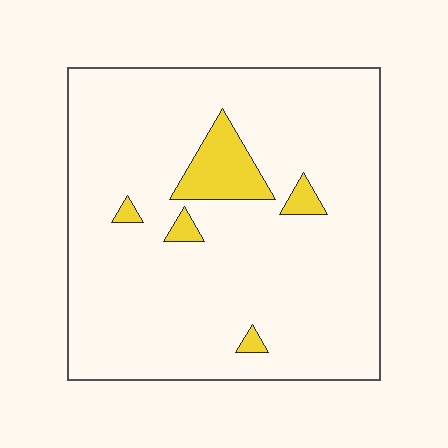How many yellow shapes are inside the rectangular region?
5.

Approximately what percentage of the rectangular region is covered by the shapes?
Approximately 10%.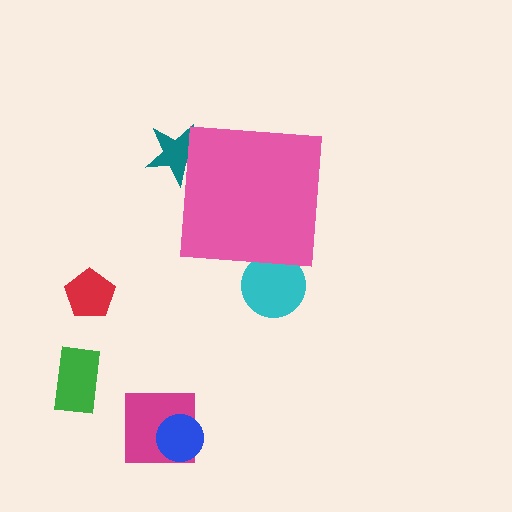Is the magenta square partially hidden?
No, the magenta square is fully visible.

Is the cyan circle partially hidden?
Yes, the cyan circle is partially hidden behind the pink square.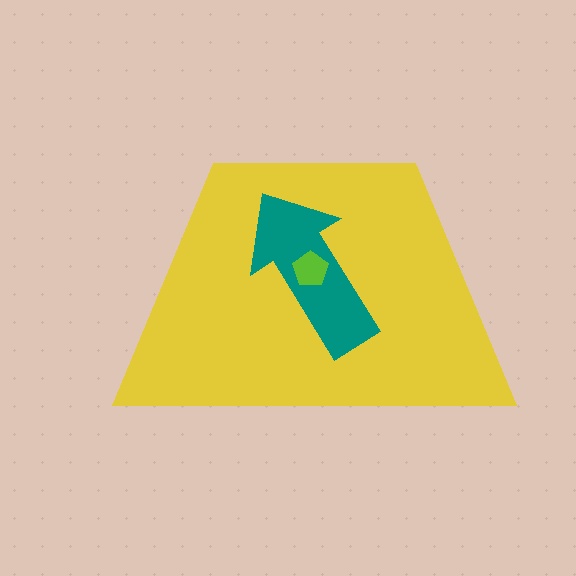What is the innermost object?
The lime pentagon.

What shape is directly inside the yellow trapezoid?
The teal arrow.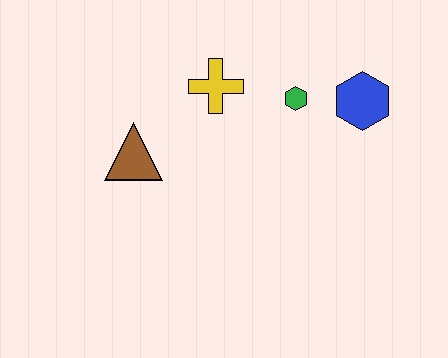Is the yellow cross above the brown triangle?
Yes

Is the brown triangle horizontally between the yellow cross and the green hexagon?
No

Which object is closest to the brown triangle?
The yellow cross is closest to the brown triangle.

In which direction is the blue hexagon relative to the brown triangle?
The blue hexagon is to the right of the brown triangle.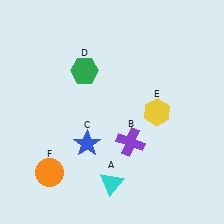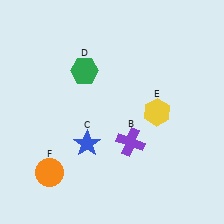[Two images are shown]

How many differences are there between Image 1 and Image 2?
There is 1 difference between the two images.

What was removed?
The cyan triangle (A) was removed in Image 2.